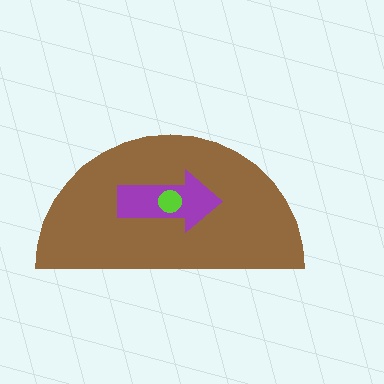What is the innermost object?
The lime circle.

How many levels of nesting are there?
3.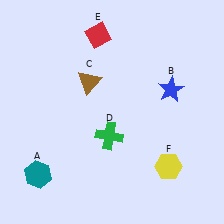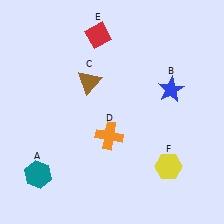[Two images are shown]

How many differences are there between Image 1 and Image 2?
There is 1 difference between the two images.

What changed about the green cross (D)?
In Image 1, D is green. In Image 2, it changed to orange.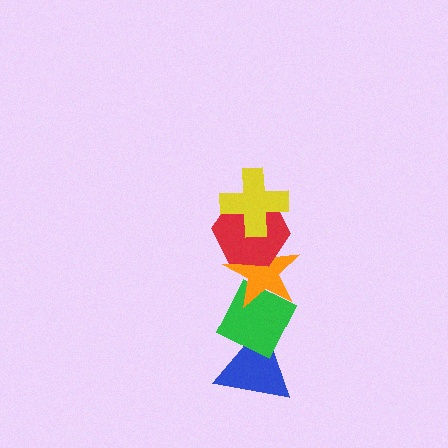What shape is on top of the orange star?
The red hexagon is on top of the orange star.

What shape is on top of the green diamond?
The orange star is on top of the green diamond.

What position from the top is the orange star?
The orange star is 3rd from the top.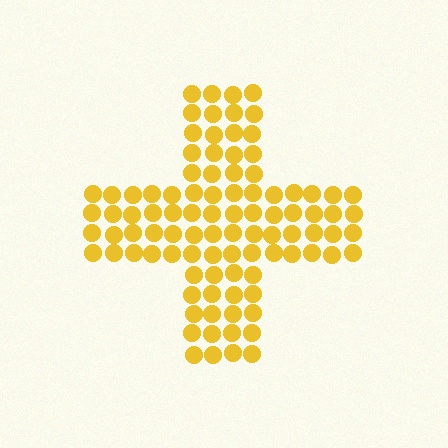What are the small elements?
The small elements are circles.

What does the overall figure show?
The overall figure shows a cross.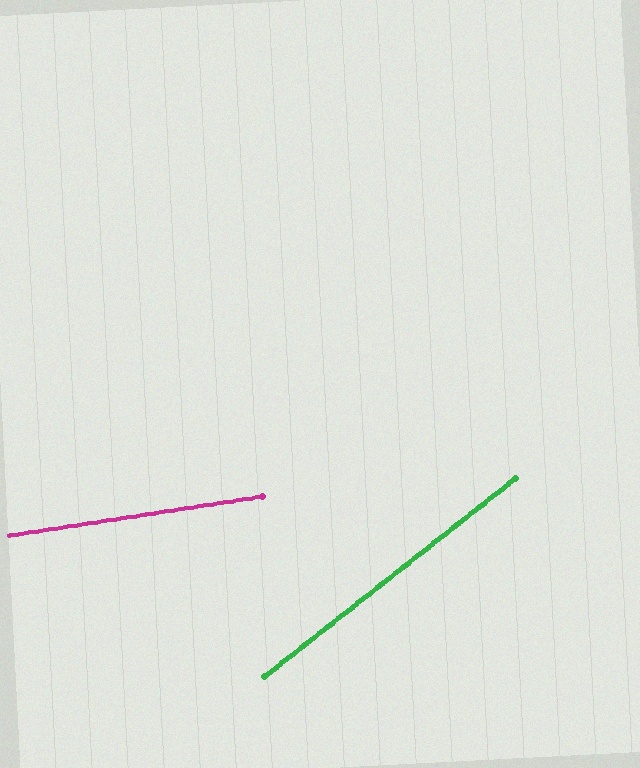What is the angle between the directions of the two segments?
Approximately 29 degrees.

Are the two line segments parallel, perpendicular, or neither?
Neither parallel nor perpendicular — they differ by about 29°.